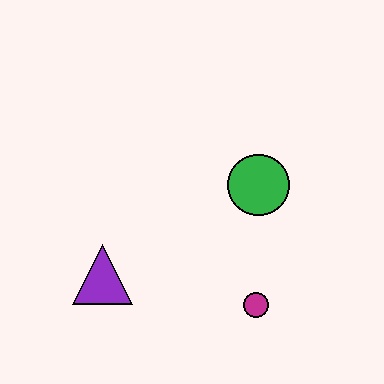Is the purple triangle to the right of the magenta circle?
No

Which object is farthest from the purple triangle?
The green circle is farthest from the purple triangle.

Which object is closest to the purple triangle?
The magenta circle is closest to the purple triangle.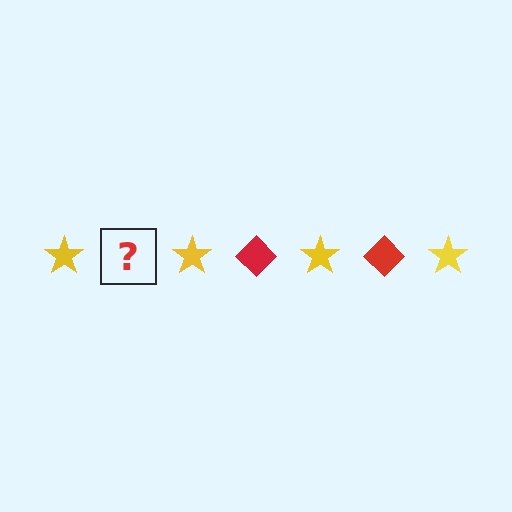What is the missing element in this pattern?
The missing element is a red diamond.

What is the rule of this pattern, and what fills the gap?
The rule is that the pattern alternates between yellow star and red diamond. The gap should be filled with a red diamond.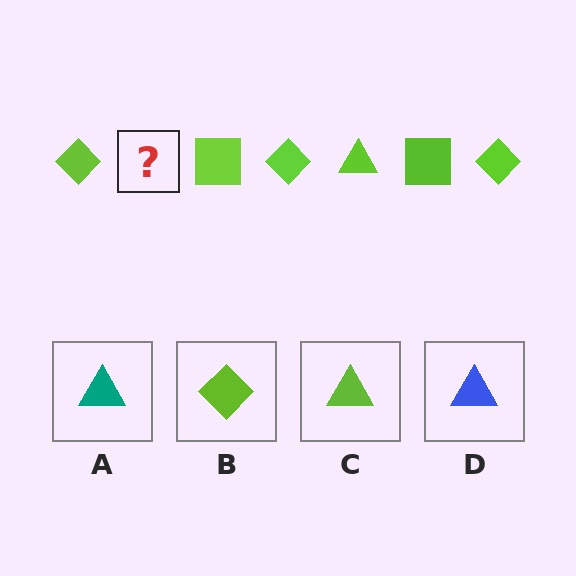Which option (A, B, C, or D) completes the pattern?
C.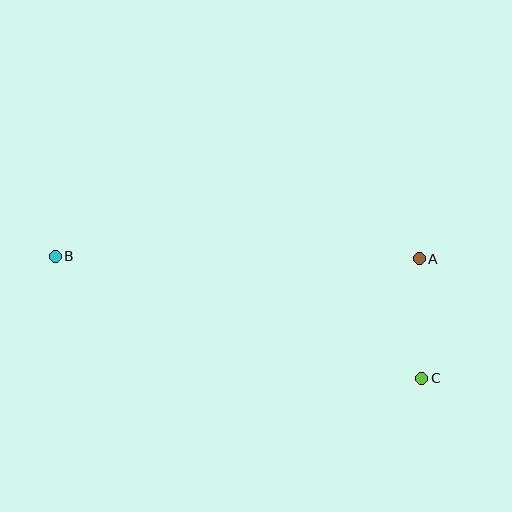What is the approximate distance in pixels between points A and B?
The distance between A and B is approximately 364 pixels.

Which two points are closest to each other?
Points A and C are closest to each other.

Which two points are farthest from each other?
Points B and C are farthest from each other.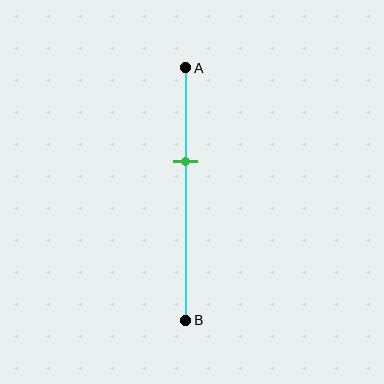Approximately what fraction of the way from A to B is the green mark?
The green mark is approximately 35% of the way from A to B.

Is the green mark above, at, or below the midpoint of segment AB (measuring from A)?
The green mark is above the midpoint of segment AB.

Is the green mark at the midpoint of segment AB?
No, the mark is at about 35% from A, not at the 50% midpoint.